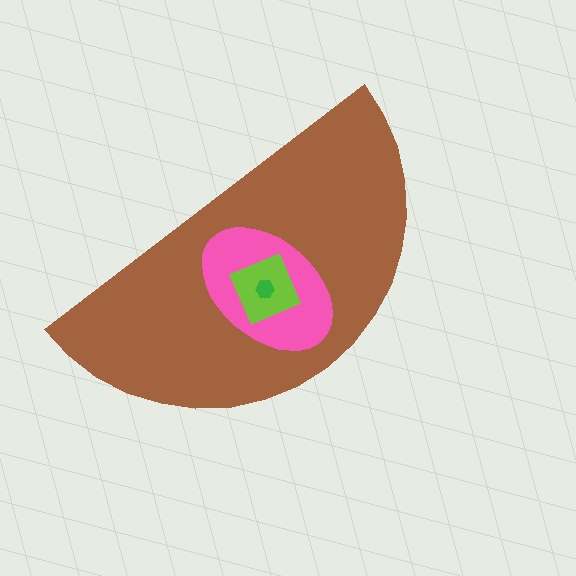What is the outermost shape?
The brown semicircle.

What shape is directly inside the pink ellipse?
The lime diamond.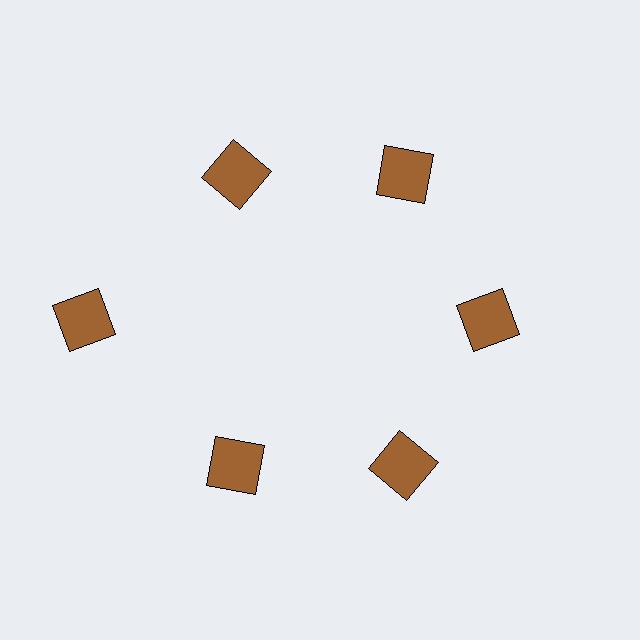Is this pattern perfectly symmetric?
No. The 6 brown squares are arranged in a ring, but one element near the 9 o'clock position is pushed outward from the center, breaking the 6-fold rotational symmetry.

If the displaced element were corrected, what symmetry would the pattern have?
It would have 6-fold rotational symmetry — the pattern would map onto itself every 60 degrees.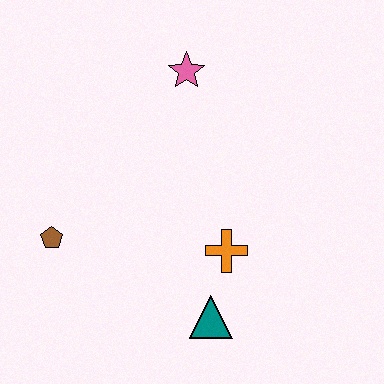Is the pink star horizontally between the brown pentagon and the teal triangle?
Yes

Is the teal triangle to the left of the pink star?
No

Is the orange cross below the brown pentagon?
Yes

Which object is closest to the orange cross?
The teal triangle is closest to the orange cross.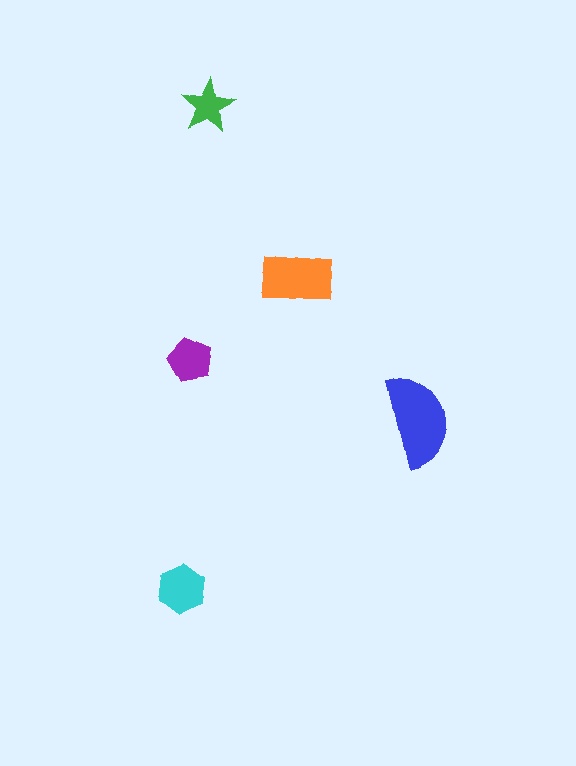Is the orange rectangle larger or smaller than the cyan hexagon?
Larger.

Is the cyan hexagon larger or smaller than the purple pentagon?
Larger.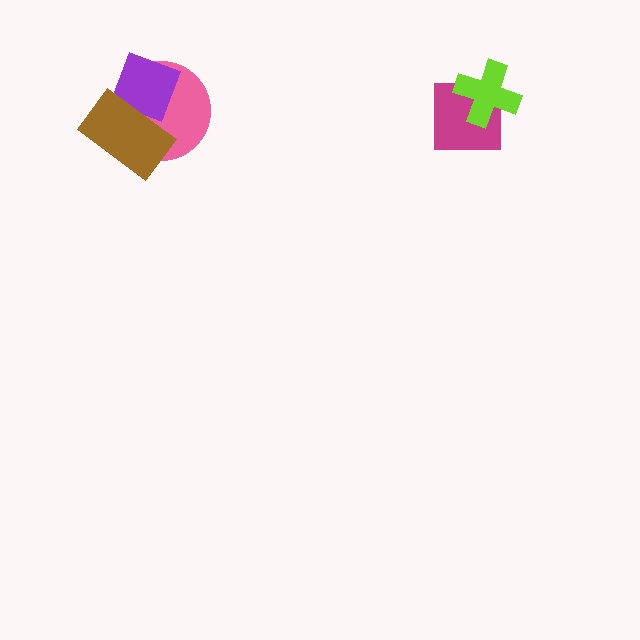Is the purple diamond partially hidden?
Yes, it is partially covered by another shape.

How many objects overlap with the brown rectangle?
2 objects overlap with the brown rectangle.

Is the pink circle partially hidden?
Yes, it is partially covered by another shape.